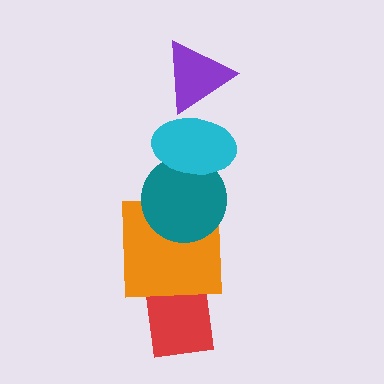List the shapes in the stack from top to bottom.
From top to bottom: the purple triangle, the cyan ellipse, the teal circle, the orange square, the red rectangle.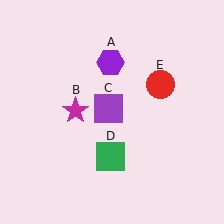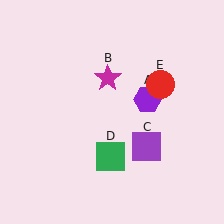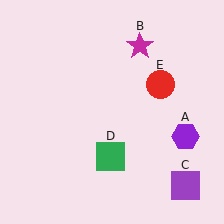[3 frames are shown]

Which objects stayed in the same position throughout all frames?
Green square (object D) and red circle (object E) remained stationary.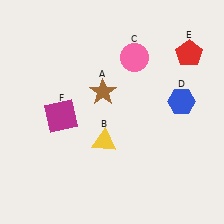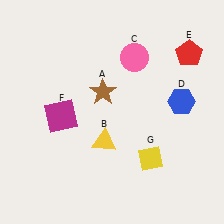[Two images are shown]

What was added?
A yellow diamond (G) was added in Image 2.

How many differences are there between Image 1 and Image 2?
There is 1 difference between the two images.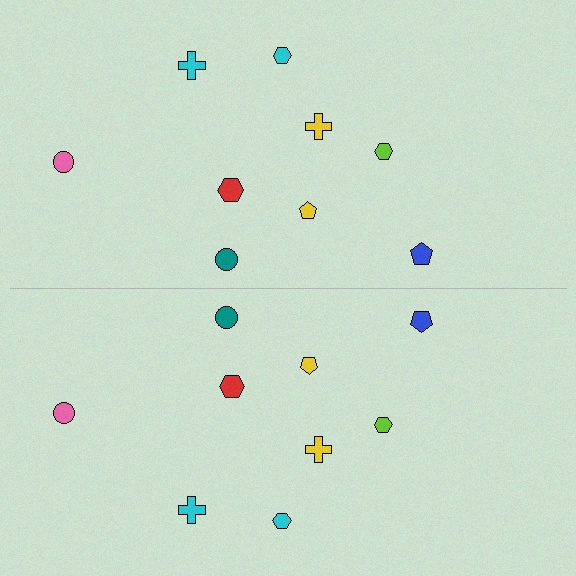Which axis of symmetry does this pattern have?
The pattern has a horizontal axis of symmetry running through the center of the image.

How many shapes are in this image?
There are 18 shapes in this image.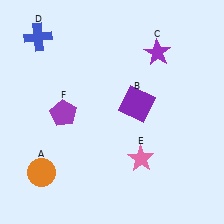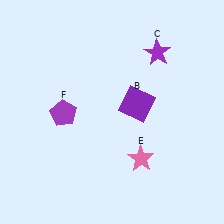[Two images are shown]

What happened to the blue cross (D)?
The blue cross (D) was removed in Image 2. It was in the top-left area of Image 1.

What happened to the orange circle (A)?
The orange circle (A) was removed in Image 2. It was in the bottom-left area of Image 1.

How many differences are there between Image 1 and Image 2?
There are 2 differences between the two images.